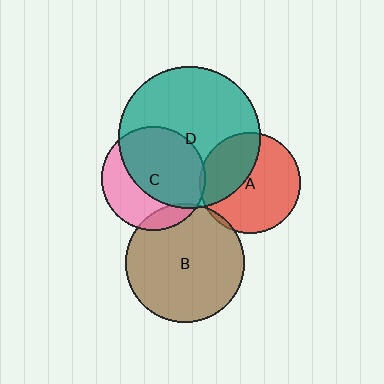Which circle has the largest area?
Circle D (teal).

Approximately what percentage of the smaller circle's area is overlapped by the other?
Approximately 10%.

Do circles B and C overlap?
Yes.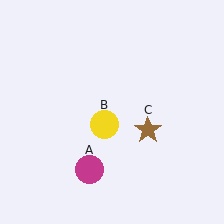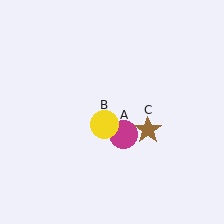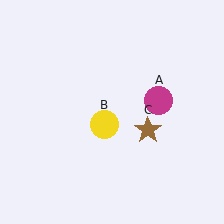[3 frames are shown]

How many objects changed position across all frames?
1 object changed position: magenta circle (object A).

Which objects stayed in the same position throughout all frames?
Yellow circle (object B) and brown star (object C) remained stationary.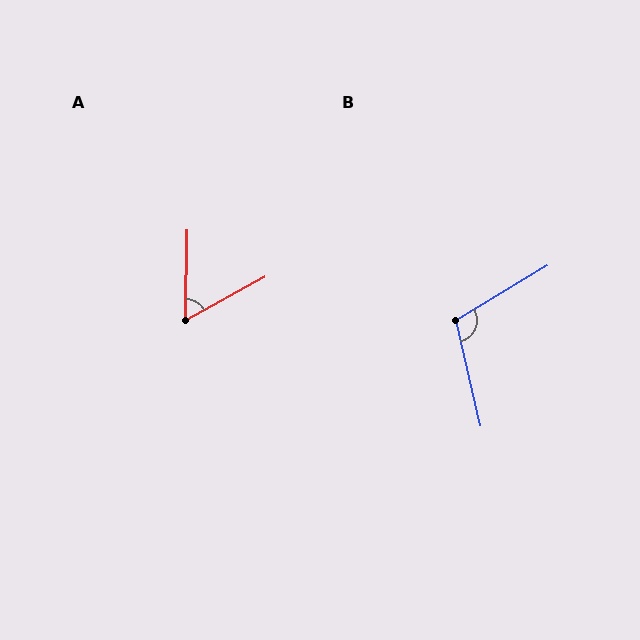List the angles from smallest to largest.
A (60°), B (108°).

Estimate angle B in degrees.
Approximately 108 degrees.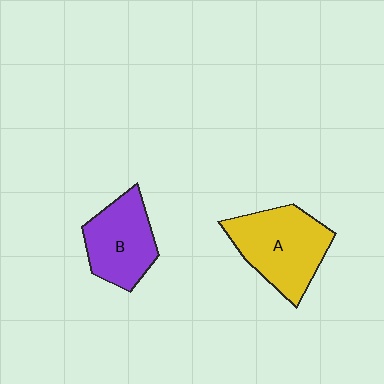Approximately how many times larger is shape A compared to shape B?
Approximately 1.3 times.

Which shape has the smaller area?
Shape B (purple).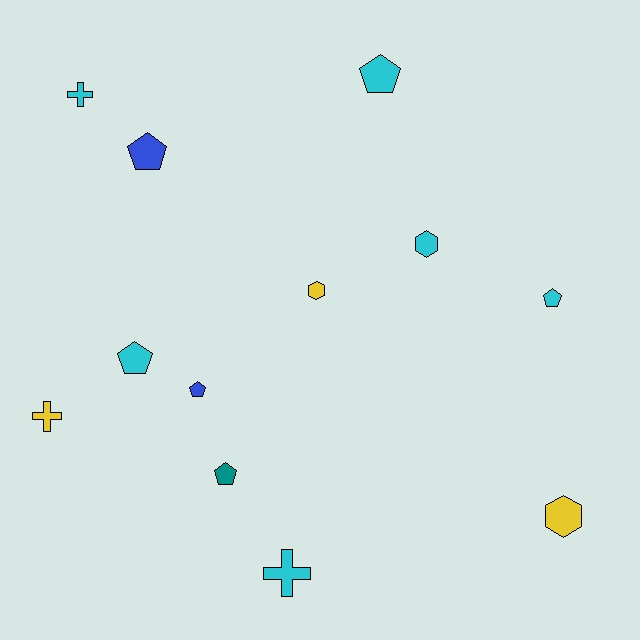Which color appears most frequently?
Cyan, with 6 objects.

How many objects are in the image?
There are 12 objects.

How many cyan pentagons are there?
There are 3 cyan pentagons.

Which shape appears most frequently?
Pentagon, with 6 objects.